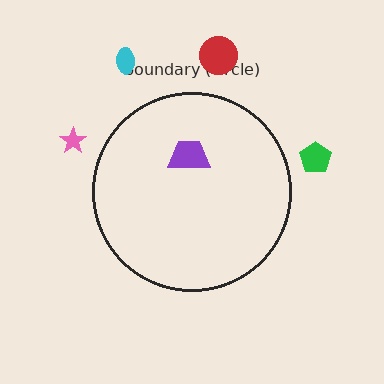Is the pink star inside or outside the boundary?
Outside.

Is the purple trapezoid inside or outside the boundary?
Inside.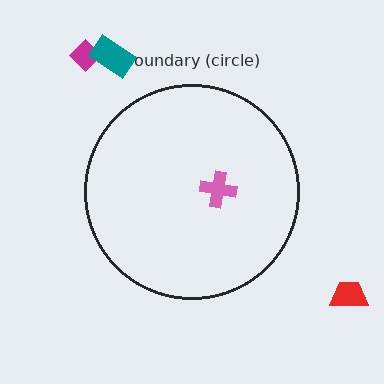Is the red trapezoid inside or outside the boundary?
Outside.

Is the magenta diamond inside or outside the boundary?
Outside.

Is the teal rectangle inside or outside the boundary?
Outside.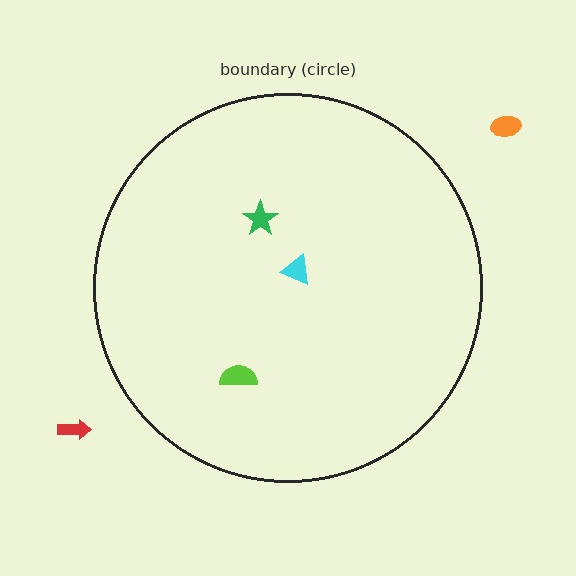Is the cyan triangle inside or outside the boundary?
Inside.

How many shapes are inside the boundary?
3 inside, 2 outside.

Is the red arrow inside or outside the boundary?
Outside.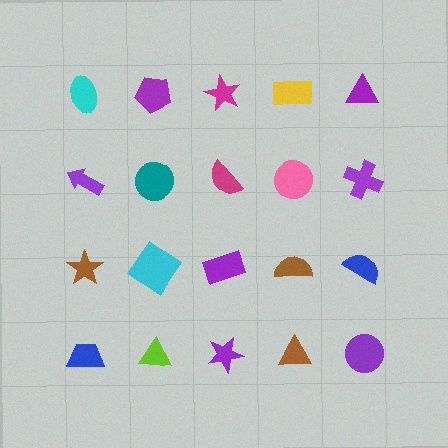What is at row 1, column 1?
A cyan ellipse.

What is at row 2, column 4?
A pink circle.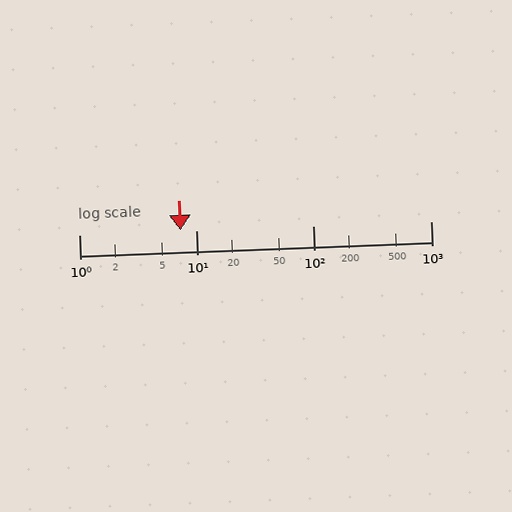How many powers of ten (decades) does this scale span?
The scale spans 3 decades, from 1 to 1000.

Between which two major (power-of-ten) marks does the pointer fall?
The pointer is between 1 and 10.